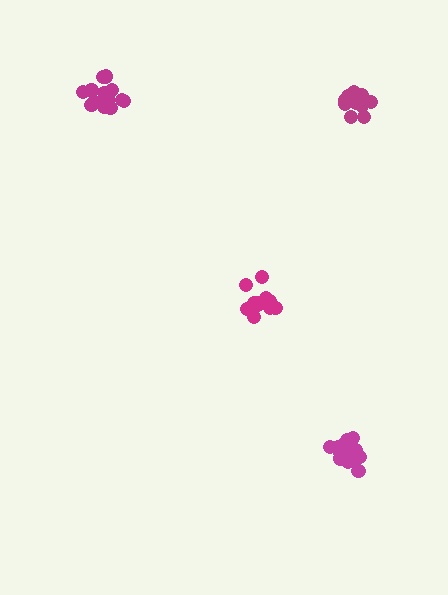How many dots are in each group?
Group 1: 15 dots, Group 2: 18 dots, Group 3: 18 dots, Group 4: 13 dots (64 total).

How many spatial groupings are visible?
There are 4 spatial groupings.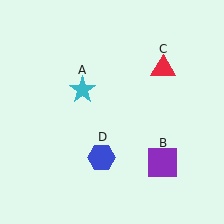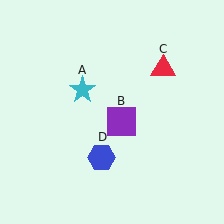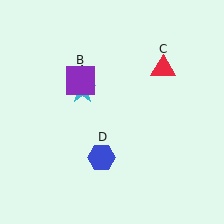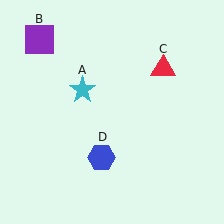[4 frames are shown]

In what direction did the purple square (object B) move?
The purple square (object B) moved up and to the left.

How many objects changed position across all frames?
1 object changed position: purple square (object B).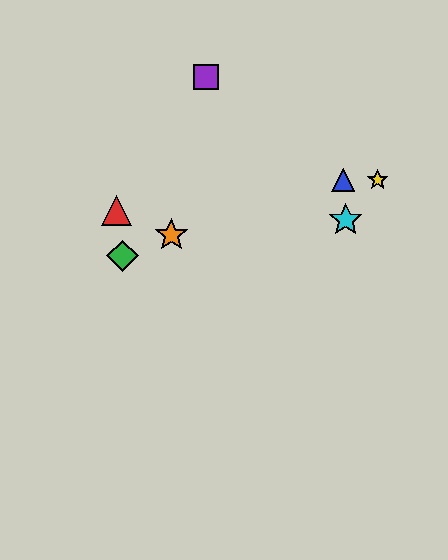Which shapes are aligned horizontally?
The blue triangle, the yellow star are aligned horizontally.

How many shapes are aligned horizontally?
2 shapes (the blue triangle, the yellow star) are aligned horizontally.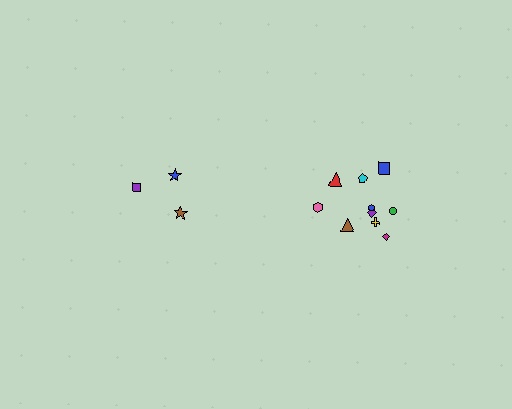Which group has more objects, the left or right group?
The right group.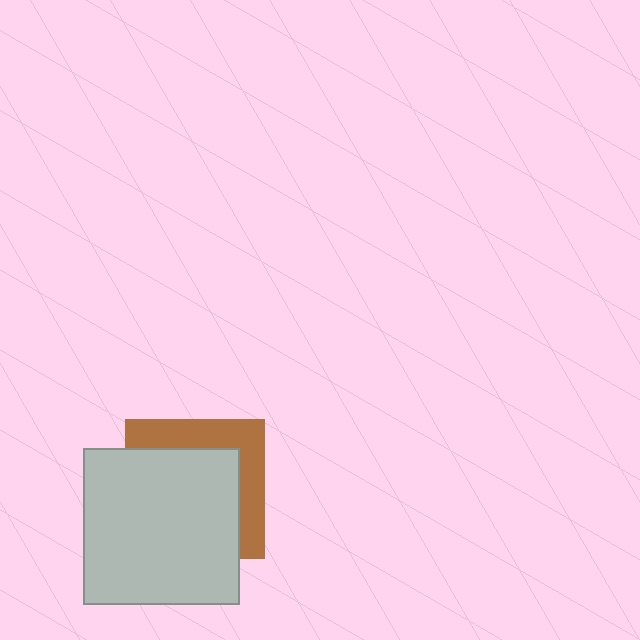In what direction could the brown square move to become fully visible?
The brown square could move toward the upper-right. That would shift it out from behind the light gray square entirely.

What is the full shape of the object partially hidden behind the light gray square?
The partially hidden object is a brown square.